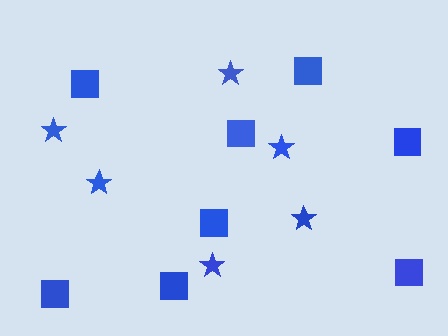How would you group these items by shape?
There are 2 groups: one group of stars (6) and one group of squares (8).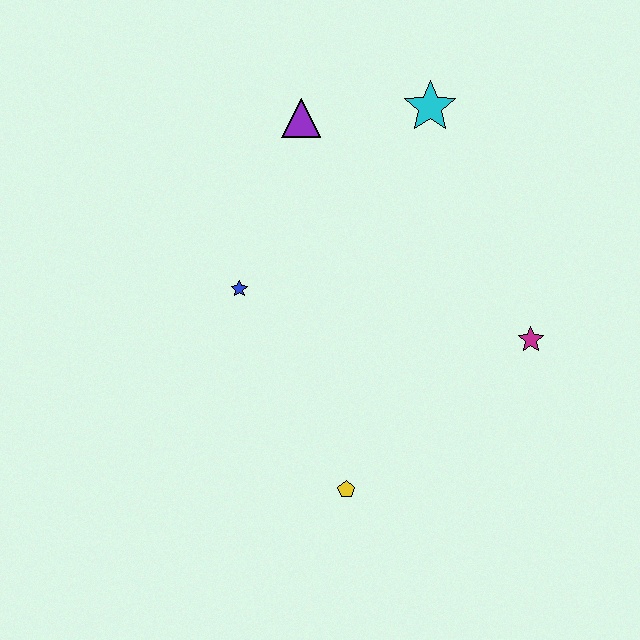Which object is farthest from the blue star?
The magenta star is farthest from the blue star.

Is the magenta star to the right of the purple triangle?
Yes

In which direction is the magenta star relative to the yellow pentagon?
The magenta star is to the right of the yellow pentagon.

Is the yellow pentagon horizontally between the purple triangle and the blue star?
No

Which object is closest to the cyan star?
The purple triangle is closest to the cyan star.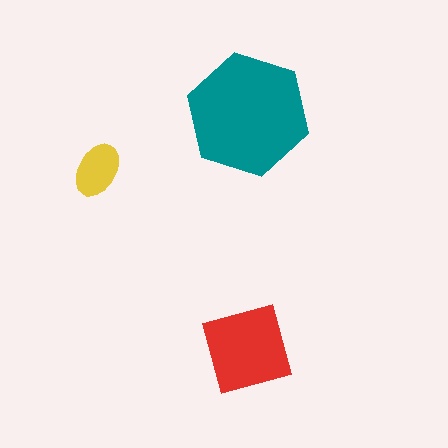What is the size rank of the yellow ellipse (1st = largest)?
3rd.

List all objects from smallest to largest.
The yellow ellipse, the red diamond, the teal hexagon.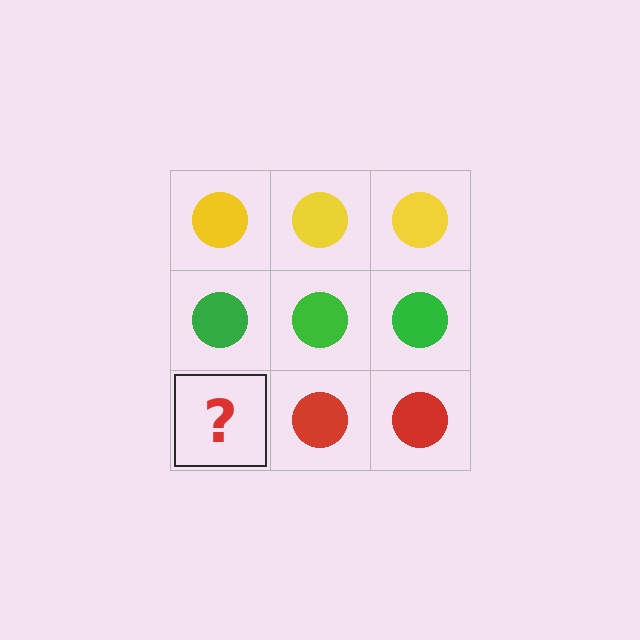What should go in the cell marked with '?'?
The missing cell should contain a red circle.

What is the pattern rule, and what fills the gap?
The rule is that each row has a consistent color. The gap should be filled with a red circle.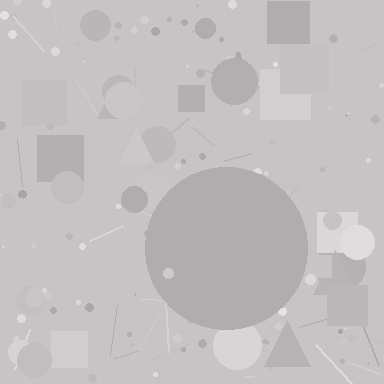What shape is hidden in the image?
A circle is hidden in the image.